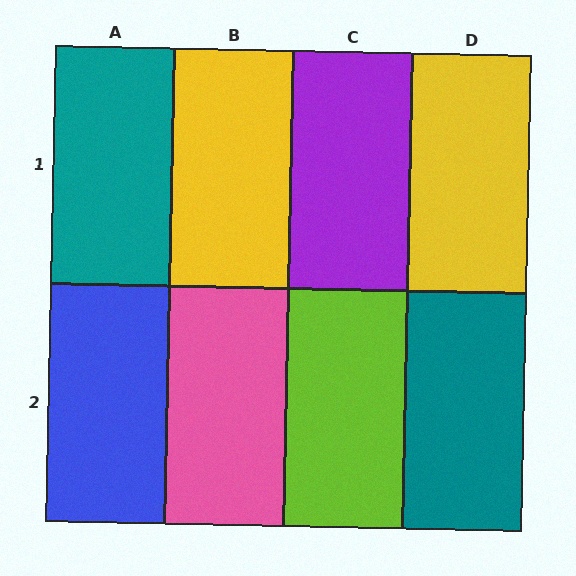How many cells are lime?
1 cell is lime.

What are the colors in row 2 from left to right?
Blue, pink, lime, teal.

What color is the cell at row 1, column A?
Teal.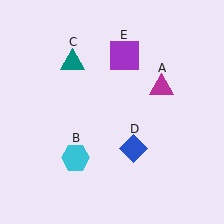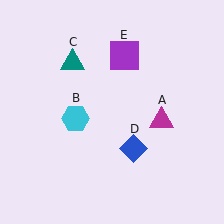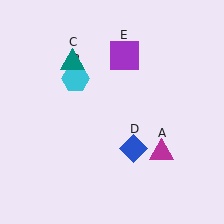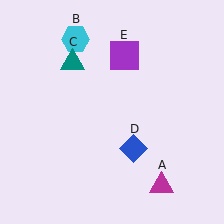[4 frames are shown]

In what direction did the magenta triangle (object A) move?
The magenta triangle (object A) moved down.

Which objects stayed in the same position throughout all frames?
Teal triangle (object C) and blue diamond (object D) and purple square (object E) remained stationary.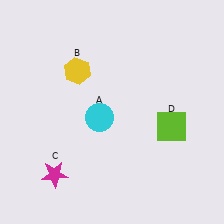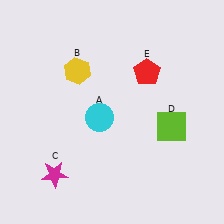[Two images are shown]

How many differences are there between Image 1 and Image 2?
There is 1 difference between the two images.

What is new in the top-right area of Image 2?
A red pentagon (E) was added in the top-right area of Image 2.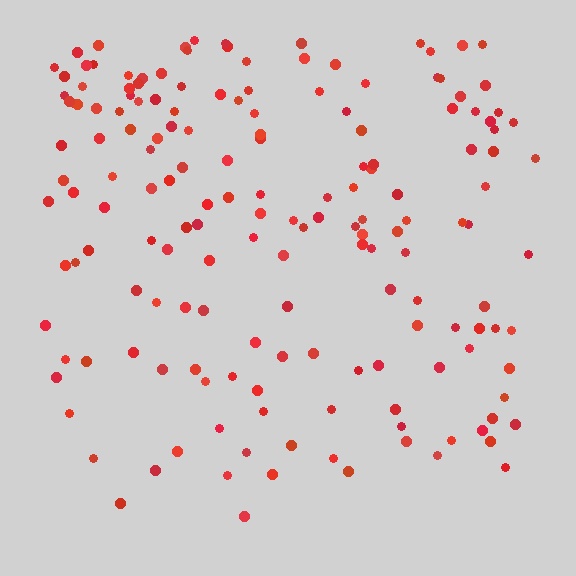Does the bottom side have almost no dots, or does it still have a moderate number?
Still a moderate number, just noticeably fewer than the top.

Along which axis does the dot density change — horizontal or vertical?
Vertical.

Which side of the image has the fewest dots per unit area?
The bottom.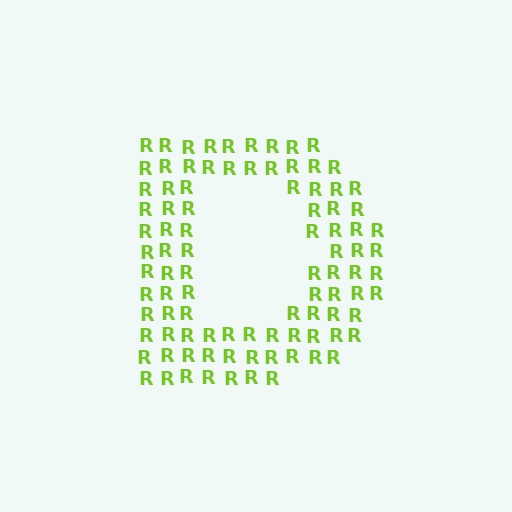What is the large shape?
The large shape is the letter D.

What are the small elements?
The small elements are letter R's.